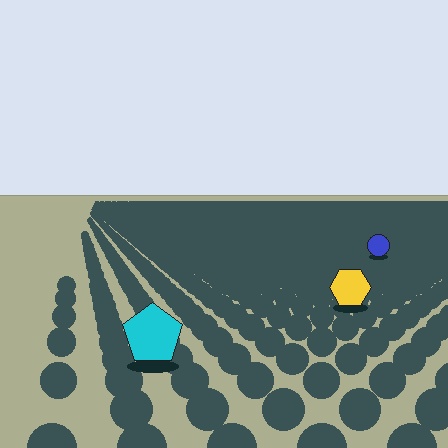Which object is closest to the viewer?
The cyan pentagon is closest. The texture marks near it are larger and more spread out.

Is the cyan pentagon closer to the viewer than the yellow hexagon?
Yes. The cyan pentagon is closer — you can tell from the texture gradient: the ground texture is coarser near it.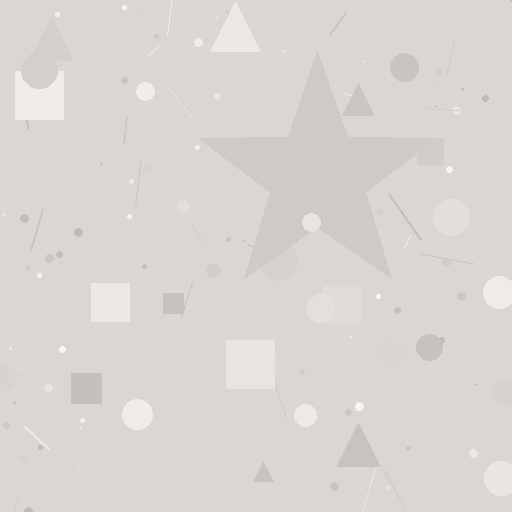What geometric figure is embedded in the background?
A star is embedded in the background.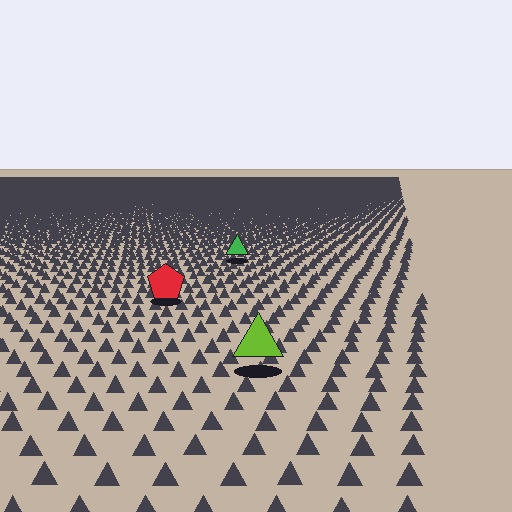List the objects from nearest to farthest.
From nearest to farthest: the lime triangle, the red pentagon, the green triangle.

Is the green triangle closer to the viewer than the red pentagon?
No. The red pentagon is closer — you can tell from the texture gradient: the ground texture is coarser near it.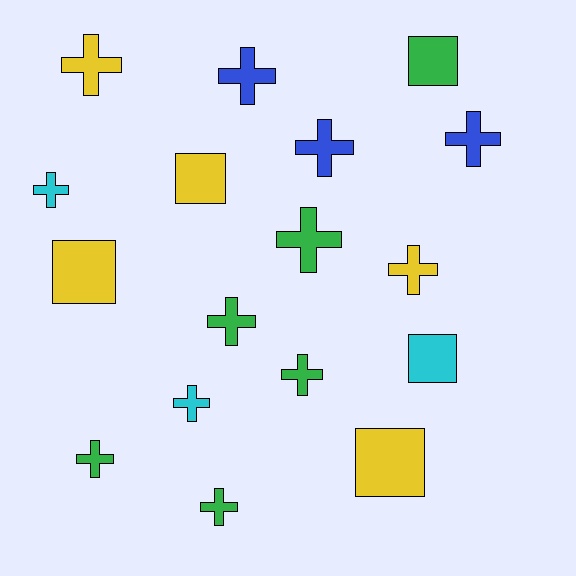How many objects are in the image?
There are 17 objects.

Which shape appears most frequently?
Cross, with 12 objects.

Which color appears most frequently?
Green, with 6 objects.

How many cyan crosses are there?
There are 2 cyan crosses.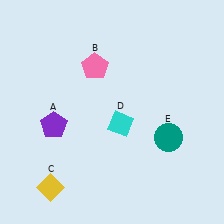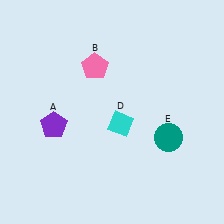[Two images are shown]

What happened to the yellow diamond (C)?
The yellow diamond (C) was removed in Image 2. It was in the bottom-left area of Image 1.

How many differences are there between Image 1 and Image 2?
There is 1 difference between the two images.